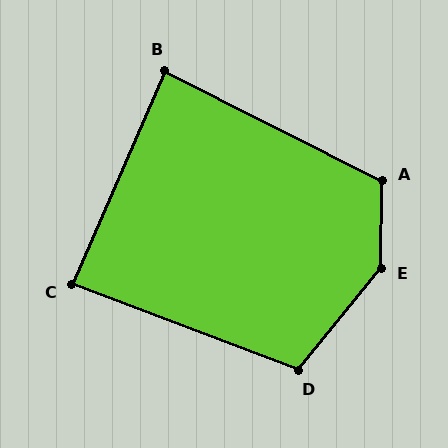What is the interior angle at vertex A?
Approximately 117 degrees (obtuse).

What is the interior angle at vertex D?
Approximately 109 degrees (obtuse).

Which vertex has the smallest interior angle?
B, at approximately 87 degrees.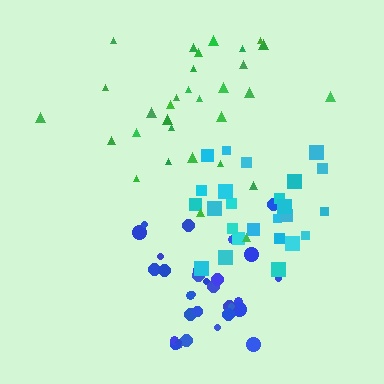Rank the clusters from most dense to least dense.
blue, cyan, green.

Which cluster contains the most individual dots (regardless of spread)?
Blue (31).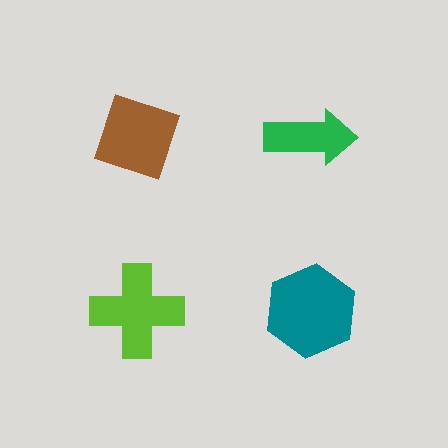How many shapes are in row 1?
2 shapes.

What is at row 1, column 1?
A brown diamond.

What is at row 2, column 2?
A teal hexagon.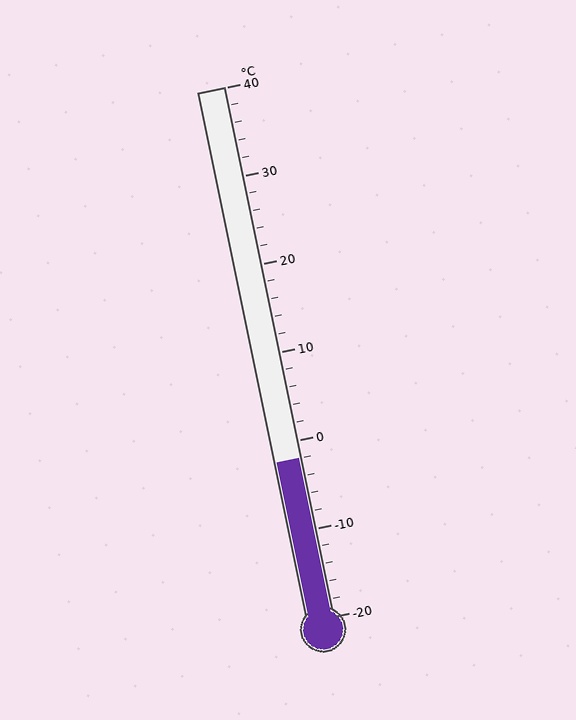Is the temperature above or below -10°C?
The temperature is above -10°C.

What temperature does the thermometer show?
The thermometer shows approximately -2°C.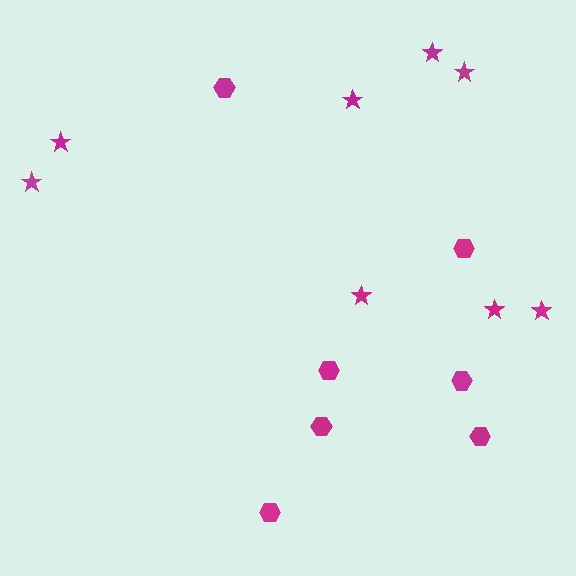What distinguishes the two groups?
There are 2 groups: one group of stars (8) and one group of hexagons (7).